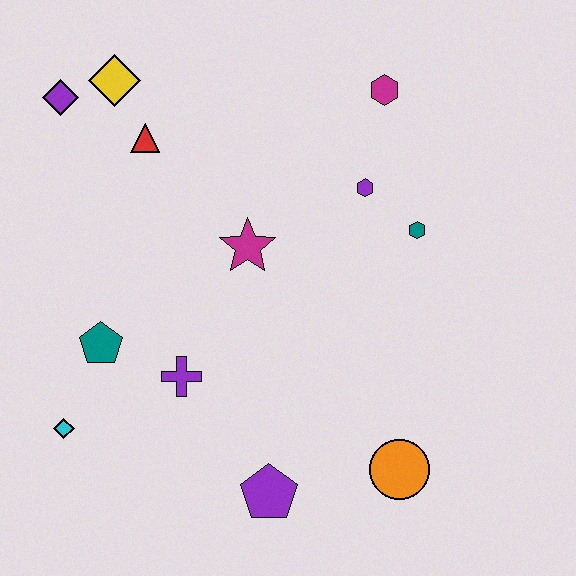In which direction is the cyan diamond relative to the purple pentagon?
The cyan diamond is to the left of the purple pentagon.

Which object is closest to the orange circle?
The purple pentagon is closest to the orange circle.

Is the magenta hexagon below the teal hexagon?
No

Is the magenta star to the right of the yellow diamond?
Yes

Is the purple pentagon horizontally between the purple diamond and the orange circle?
Yes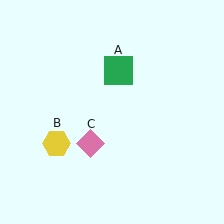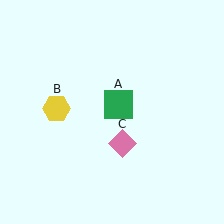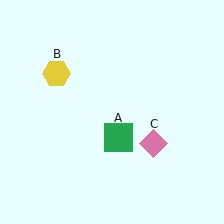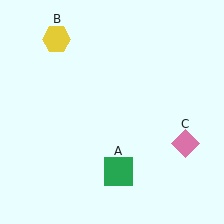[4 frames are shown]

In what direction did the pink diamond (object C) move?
The pink diamond (object C) moved right.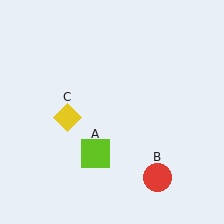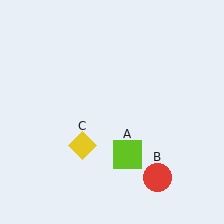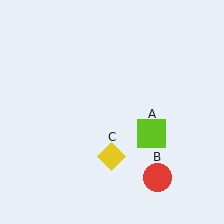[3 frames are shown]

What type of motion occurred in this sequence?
The lime square (object A), yellow diamond (object C) rotated counterclockwise around the center of the scene.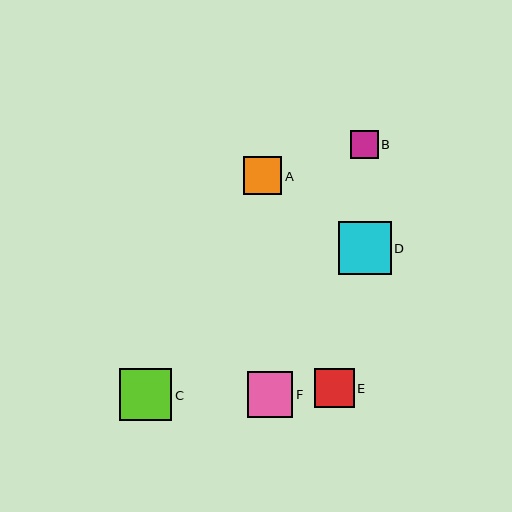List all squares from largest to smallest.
From largest to smallest: D, C, F, E, A, B.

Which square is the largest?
Square D is the largest with a size of approximately 53 pixels.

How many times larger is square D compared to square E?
Square D is approximately 1.3 times the size of square E.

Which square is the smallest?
Square B is the smallest with a size of approximately 28 pixels.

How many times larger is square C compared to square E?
Square C is approximately 1.3 times the size of square E.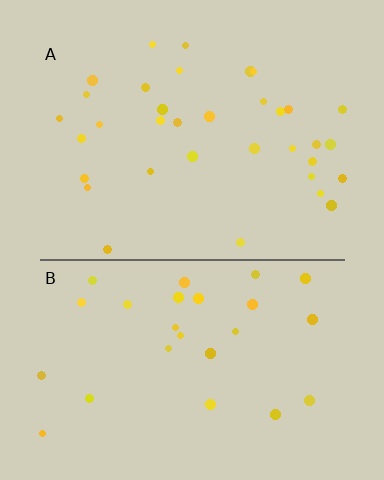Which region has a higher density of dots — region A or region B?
A (the top).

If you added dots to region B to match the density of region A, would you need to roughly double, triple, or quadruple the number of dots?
Approximately double.